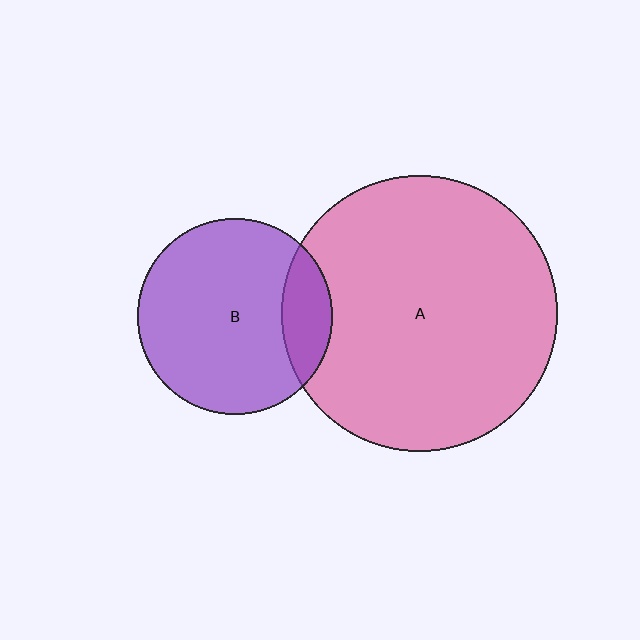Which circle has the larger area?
Circle A (pink).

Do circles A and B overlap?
Yes.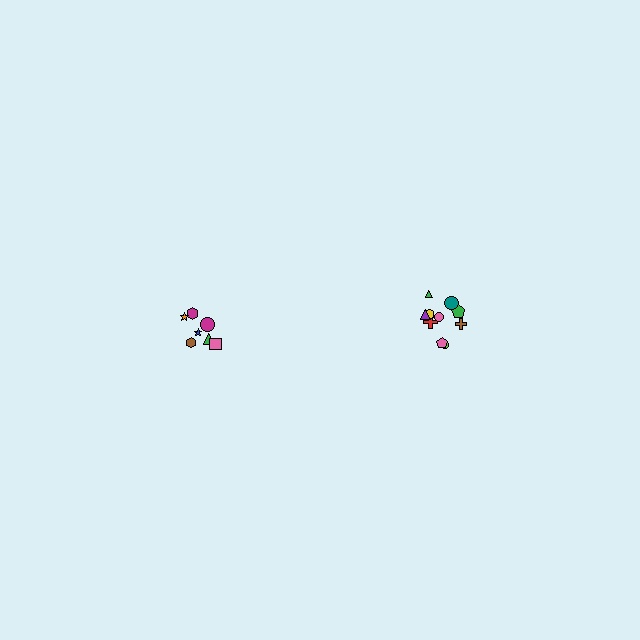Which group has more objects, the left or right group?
The right group.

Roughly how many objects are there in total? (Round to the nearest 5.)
Roughly 15 objects in total.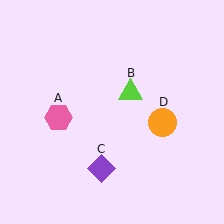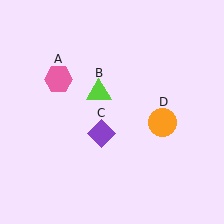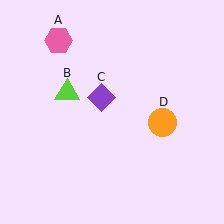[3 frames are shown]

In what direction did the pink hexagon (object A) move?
The pink hexagon (object A) moved up.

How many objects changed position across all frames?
3 objects changed position: pink hexagon (object A), lime triangle (object B), purple diamond (object C).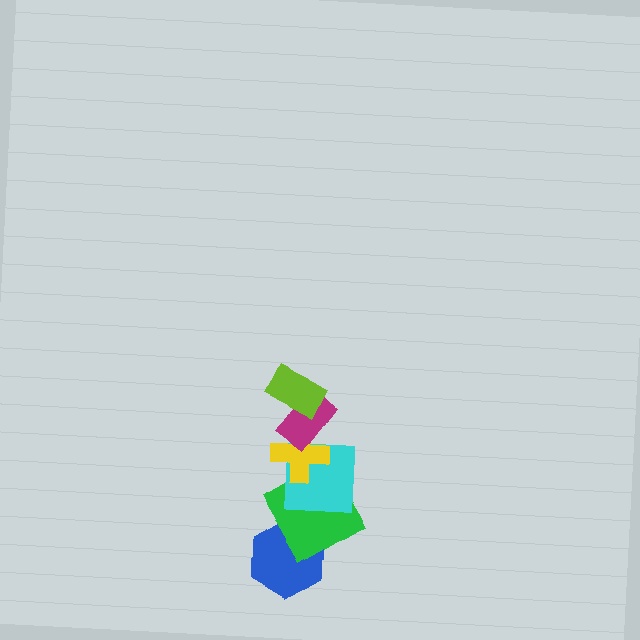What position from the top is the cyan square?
The cyan square is 4th from the top.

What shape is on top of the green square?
The cyan square is on top of the green square.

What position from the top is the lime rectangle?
The lime rectangle is 1st from the top.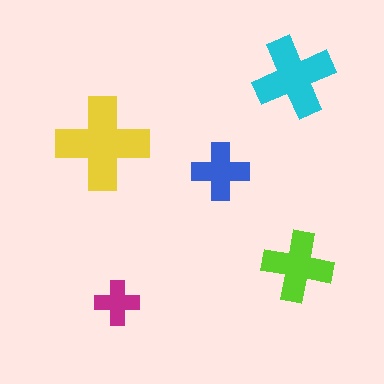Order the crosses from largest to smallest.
the yellow one, the cyan one, the lime one, the blue one, the magenta one.